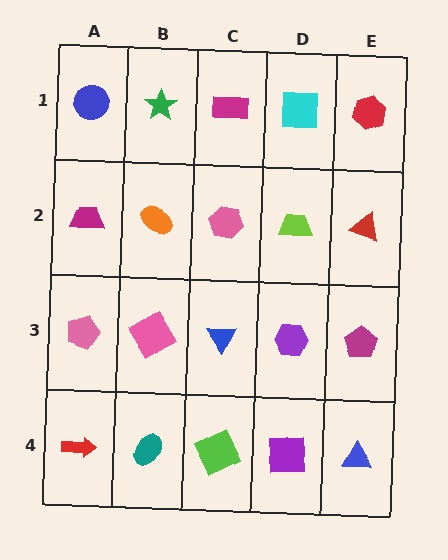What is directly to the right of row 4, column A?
A teal ellipse.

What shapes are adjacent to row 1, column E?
A red triangle (row 2, column E), a cyan square (row 1, column D).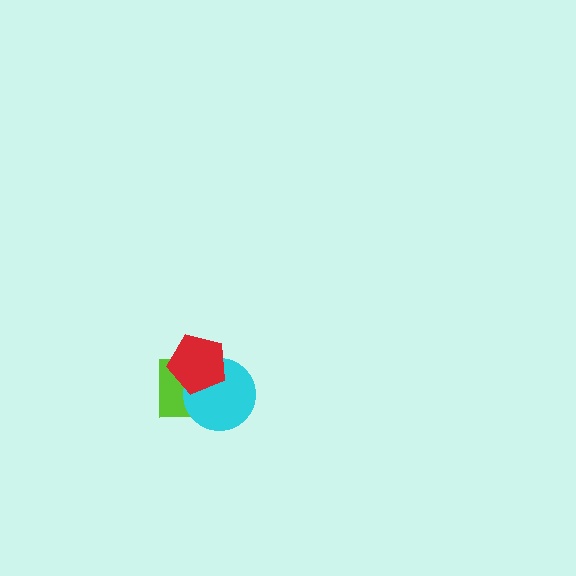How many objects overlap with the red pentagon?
2 objects overlap with the red pentagon.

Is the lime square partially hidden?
Yes, it is partially covered by another shape.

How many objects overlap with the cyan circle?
2 objects overlap with the cyan circle.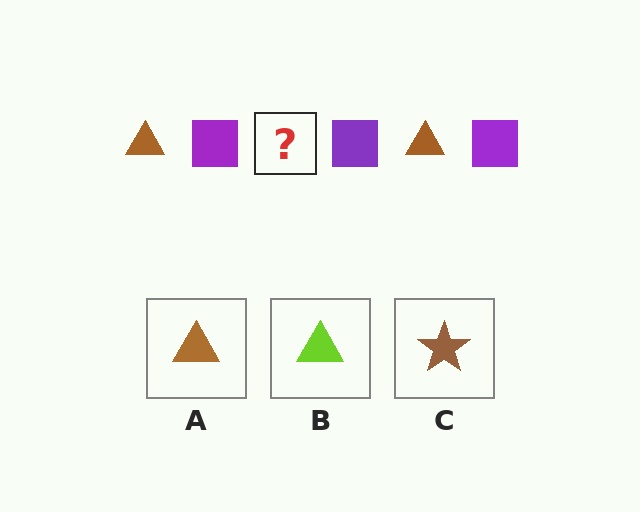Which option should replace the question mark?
Option A.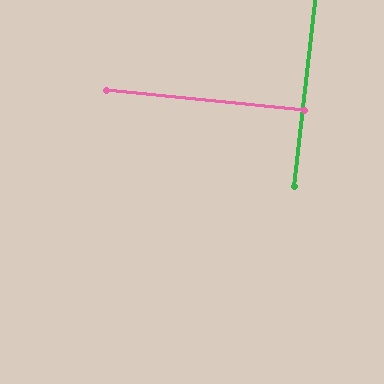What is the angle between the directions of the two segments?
Approximately 89 degrees.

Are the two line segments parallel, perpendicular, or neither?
Perpendicular — they meet at approximately 89°.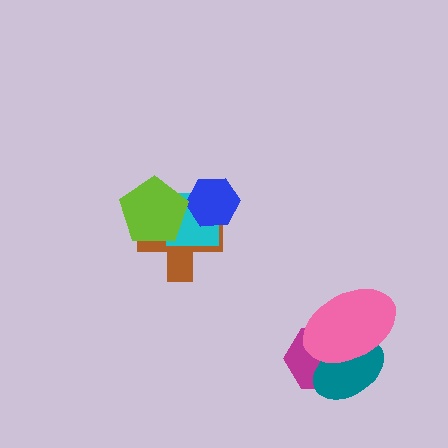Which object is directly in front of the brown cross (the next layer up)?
The cyan square is directly in front of the brown cross.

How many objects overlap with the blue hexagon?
2 objects overlap with the blue hexagon.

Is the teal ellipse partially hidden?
Yes, it is partially covered by another shape.